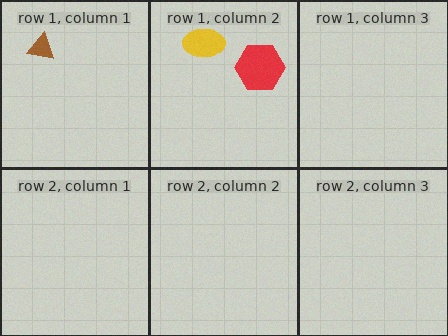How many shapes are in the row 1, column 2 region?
2.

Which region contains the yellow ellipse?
The row 1, column 2 region.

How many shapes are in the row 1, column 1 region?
1.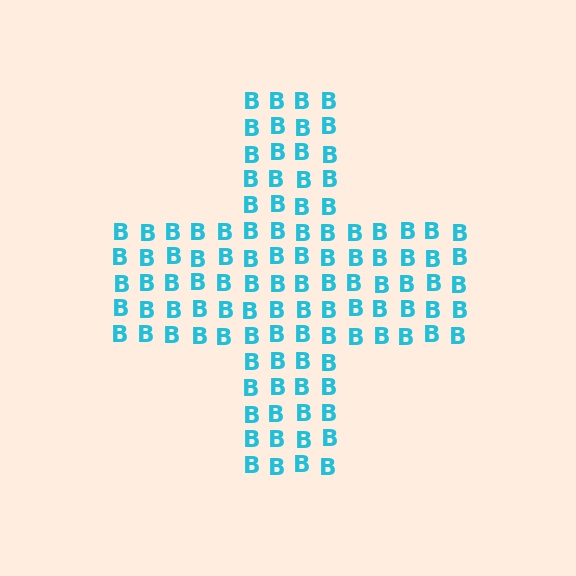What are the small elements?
The small elements are letter B's.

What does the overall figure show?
The overall figure shows a cross.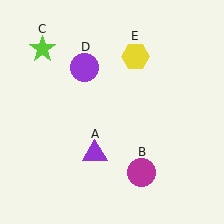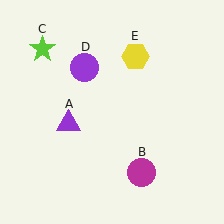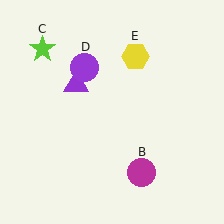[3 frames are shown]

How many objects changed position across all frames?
1 object changed position: purple triangle (object A).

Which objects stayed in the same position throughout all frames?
Magenta circle (object B) and lime star (object C) and purple circle (object D) and yellow hexagon (object E) remained stationary.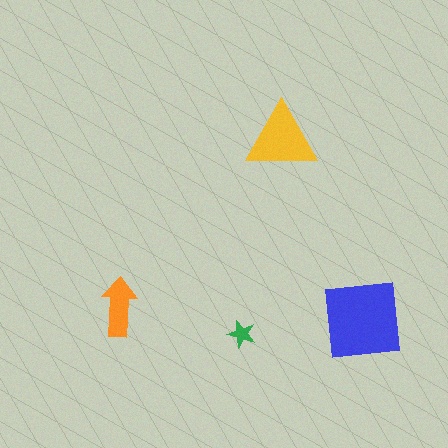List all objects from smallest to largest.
The green star, the orange arrow, the yellow triangle, the blue square.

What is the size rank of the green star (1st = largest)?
4th.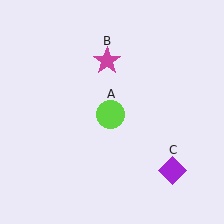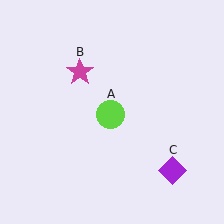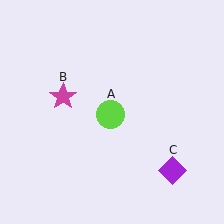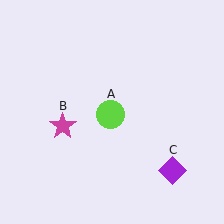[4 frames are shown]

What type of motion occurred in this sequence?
The magenta star (object B) rotated counterclockwise around the center of the scene.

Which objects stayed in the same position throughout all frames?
Lime circle (object A) and purple diamond (object C) remained stationary.